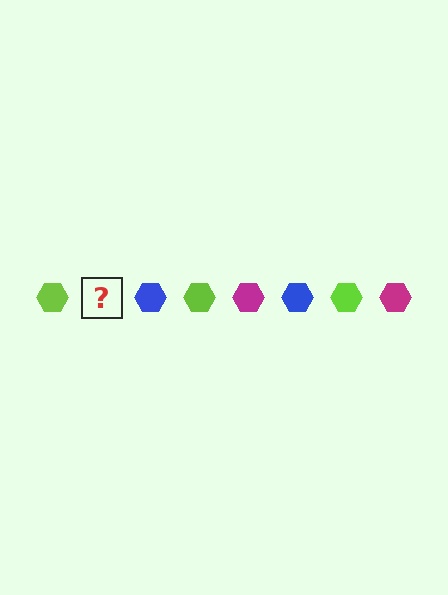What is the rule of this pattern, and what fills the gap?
The rule is that the pattern cycles through lime, magenta, blue hexagons. The gap should be filled with a magenta hexagon.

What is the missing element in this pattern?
The missing element is a magenta hexagon.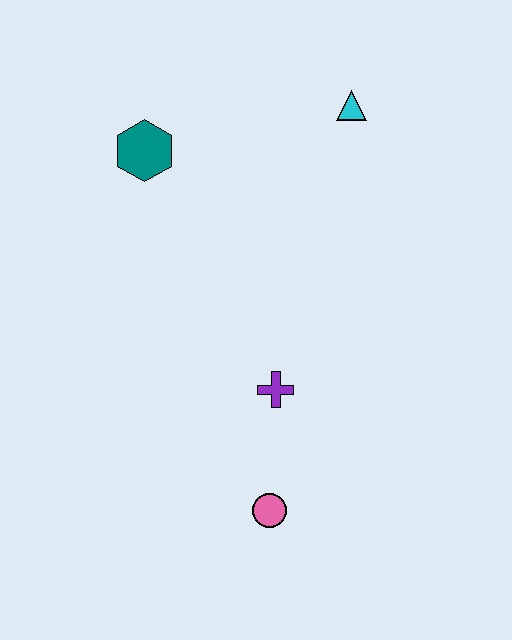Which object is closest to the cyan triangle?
The teal hexagon is closest to the cyan triangle.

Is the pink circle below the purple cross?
Yes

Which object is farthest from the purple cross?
The cyan triangle is farthest from the purple cross.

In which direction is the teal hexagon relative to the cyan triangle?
The teal hexagon is to the left of the cyan triangle.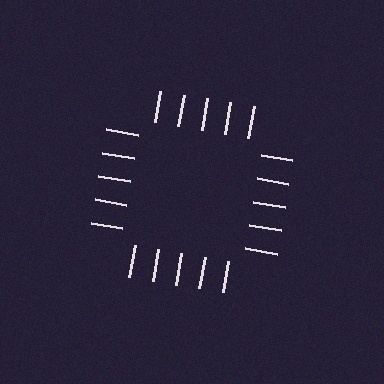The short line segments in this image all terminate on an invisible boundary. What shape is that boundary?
An illusory square — the line segments terminate on its edges but no continuous stroke is drawn.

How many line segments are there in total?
20 — 5 along each of the 4 edges.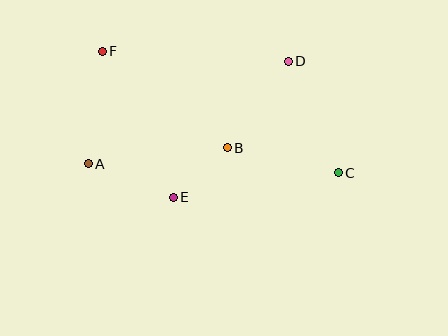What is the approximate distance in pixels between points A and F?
The distance between A and F is approximately 113 pixels.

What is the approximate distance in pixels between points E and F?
The distance between E and F is approximately 163 pixels.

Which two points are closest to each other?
Points B and E are closest to each other.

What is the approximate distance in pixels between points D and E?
The distance between D and E is approximately 178 pixels.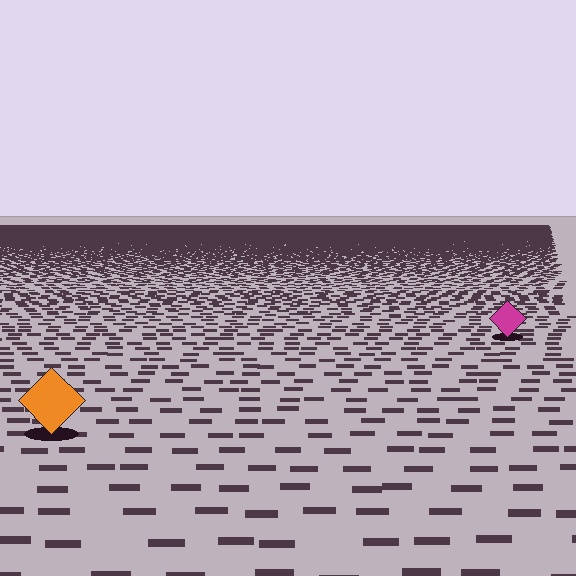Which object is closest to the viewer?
The orange diamond is closest. The texture marks near it are larger and more spread out.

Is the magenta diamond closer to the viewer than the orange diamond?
No. The orange diamond is closer — you can tell from the texture gradient: the ground texture is coarser near it.